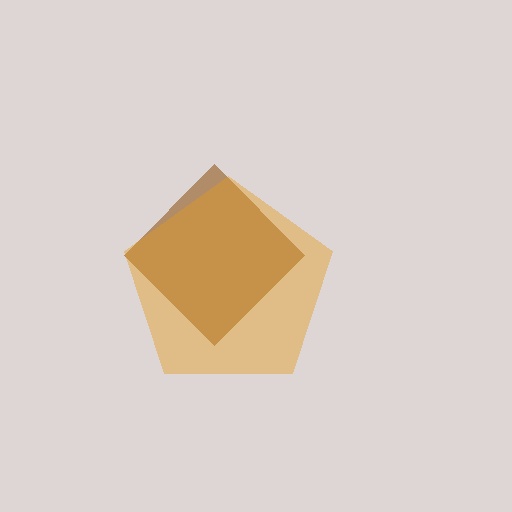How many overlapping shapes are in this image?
There are 2 overlapping shapes in the image.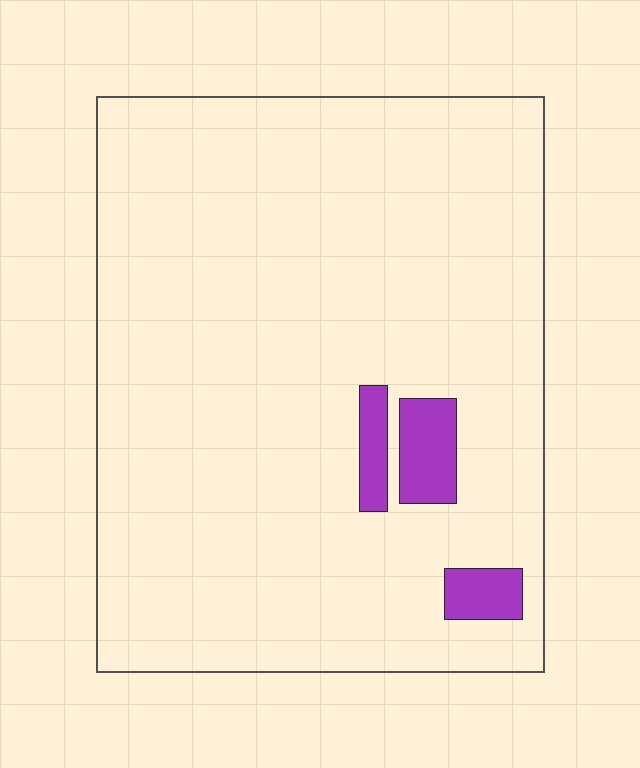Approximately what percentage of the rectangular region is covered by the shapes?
Approximately 5%.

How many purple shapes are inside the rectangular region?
3.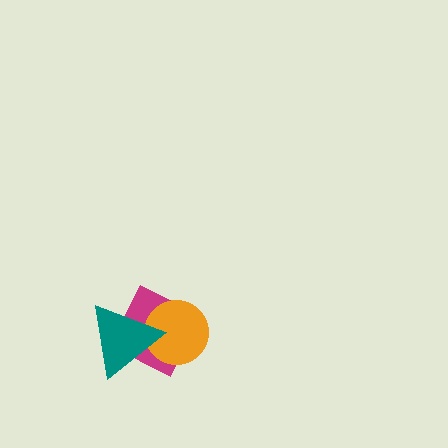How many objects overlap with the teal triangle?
2 objects overlap with the teal triangle.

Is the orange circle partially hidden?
Yes, it is partially covered by another shape.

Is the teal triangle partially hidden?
No, no other shape covers it.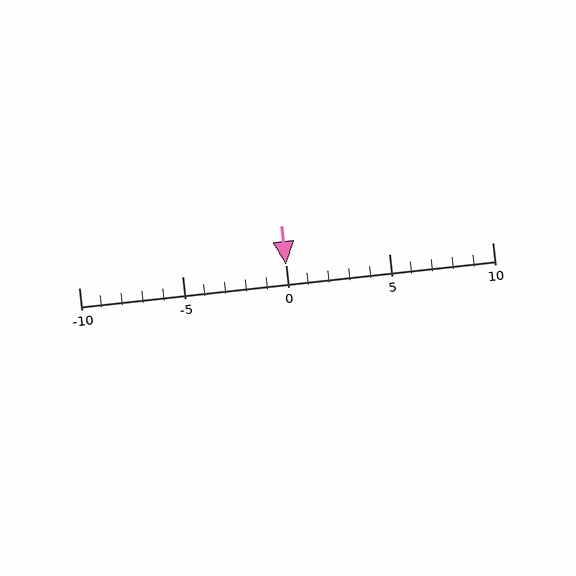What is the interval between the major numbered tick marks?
The major tick marks are spaced 5 units apart.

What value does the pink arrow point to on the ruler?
The pink arrow points to approximately 0.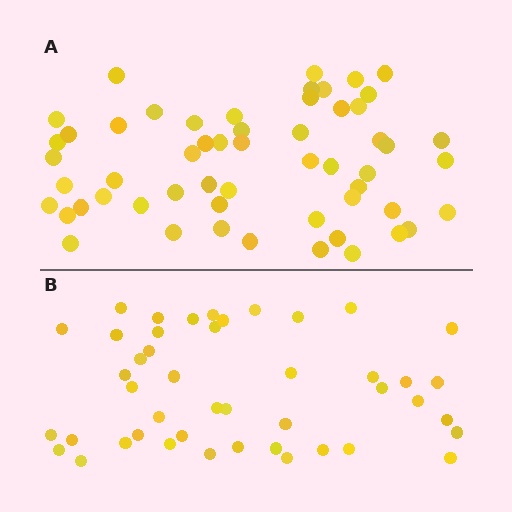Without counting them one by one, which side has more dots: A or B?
Region A (the top region) has more dots.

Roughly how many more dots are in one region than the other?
Region A has roughly 12 or so more dots than region B.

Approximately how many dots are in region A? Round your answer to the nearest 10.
About 60 dots. (The exact count is 56, which rounds to 60.)